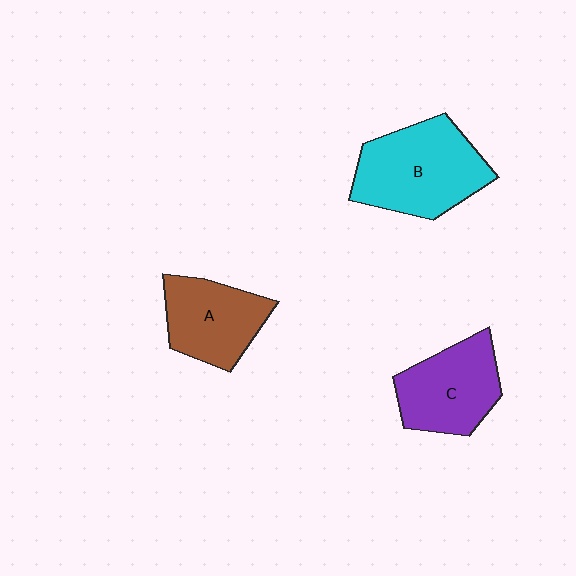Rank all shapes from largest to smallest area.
From largest to smallest: B (cyan), C (purple), A (brown).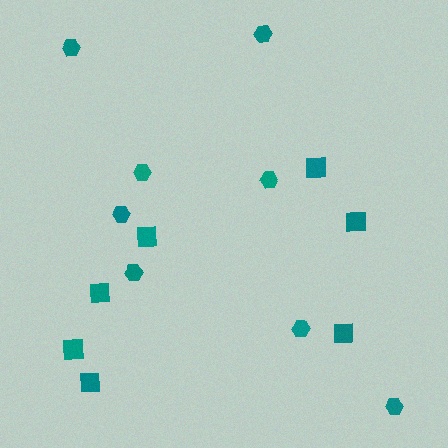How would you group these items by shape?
There are 2 groups: one group of squares (7) and one group of hexagons (8).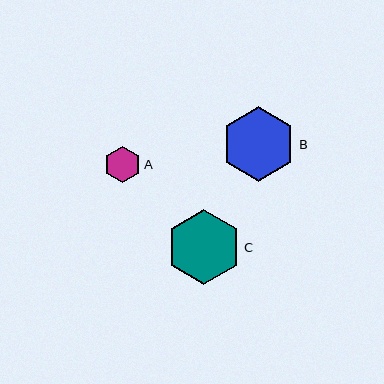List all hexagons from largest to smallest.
From largest to smallest: C, B, A.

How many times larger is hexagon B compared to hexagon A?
Hexagon B is approximately 2.0 times the size of hexagon A.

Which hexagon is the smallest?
Hexagon A is the smallest with a size of approximately 36 pixels.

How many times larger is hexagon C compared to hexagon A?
Hexagon C is approximately 2.1 times the size of hexagon A.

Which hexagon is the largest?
Hexagon C is the largest with a size of approximately 75 pixels.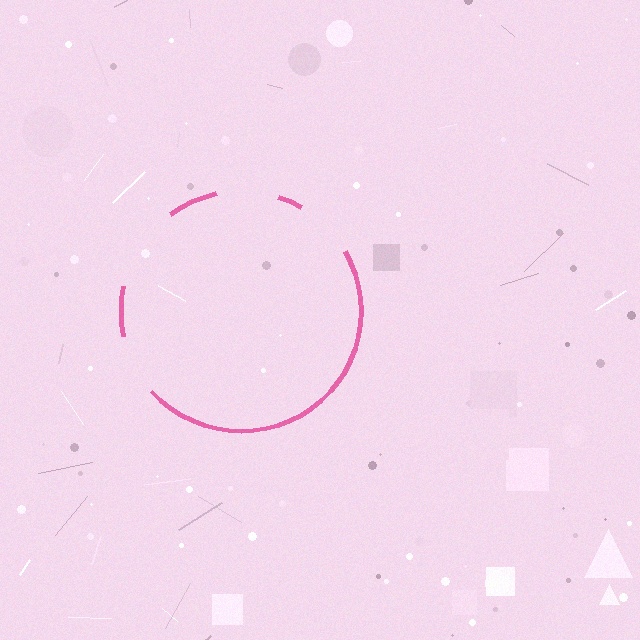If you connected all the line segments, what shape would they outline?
They would outline a circle.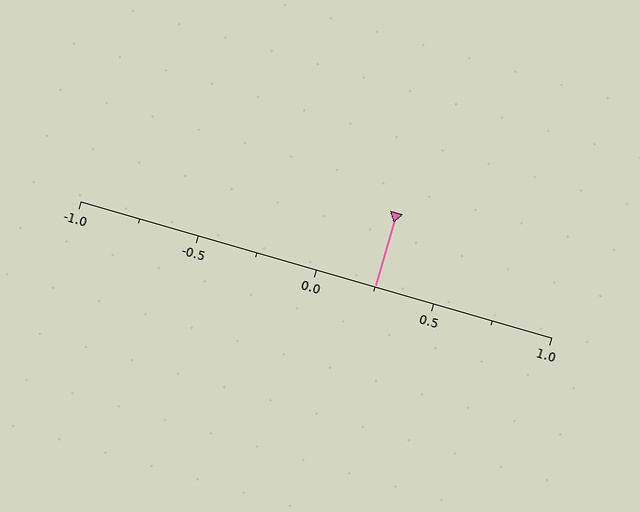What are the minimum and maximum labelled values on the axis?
The axis runs from -1.0 to 1.0.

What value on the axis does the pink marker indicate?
The marker indicates approximately 0.25.